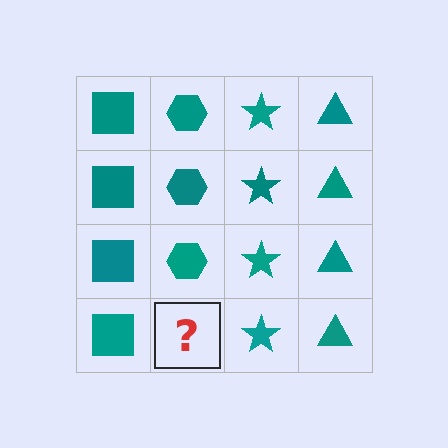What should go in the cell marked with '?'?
The missing cell should contain a teal hexagon.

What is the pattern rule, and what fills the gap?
The rule is that each column has a consistent shape. The gap should be filled with a teal hexagon.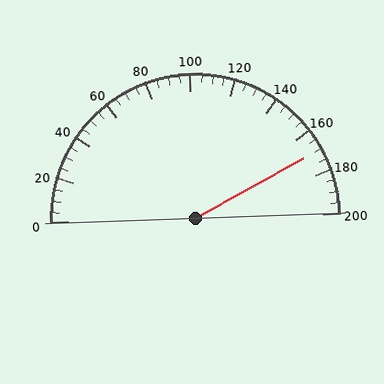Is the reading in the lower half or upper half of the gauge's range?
The reading is in the upper half of the range (0 to 200).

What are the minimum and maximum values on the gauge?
The gauge ranges from 0 to 200.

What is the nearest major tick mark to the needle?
The nearest major tick mark is 160.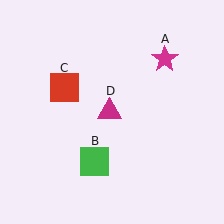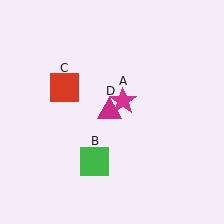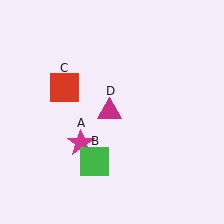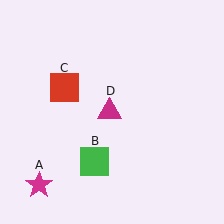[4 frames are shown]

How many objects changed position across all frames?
1 object changed position: magenta star (object A).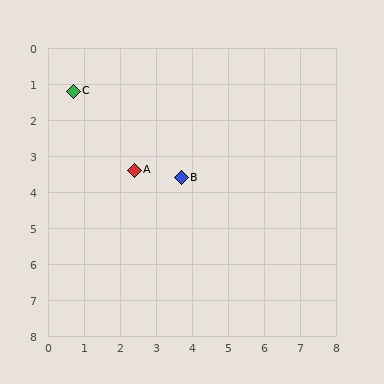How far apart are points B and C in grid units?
Points B and C are about 3.8 grid units apart.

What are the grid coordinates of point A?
Point A is at approximately (2.4, 3.4).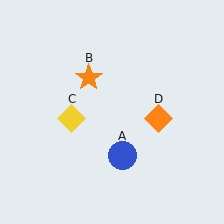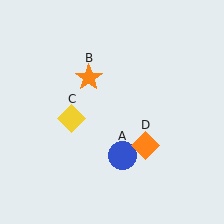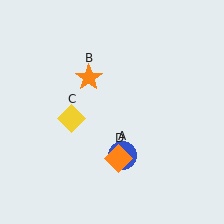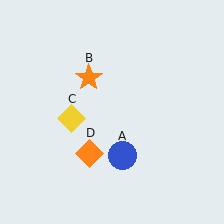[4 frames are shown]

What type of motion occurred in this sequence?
The orange diamond (object D) rotated clockwise around the center of the scene.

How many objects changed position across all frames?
1 object changed position: orange diamond (object D).